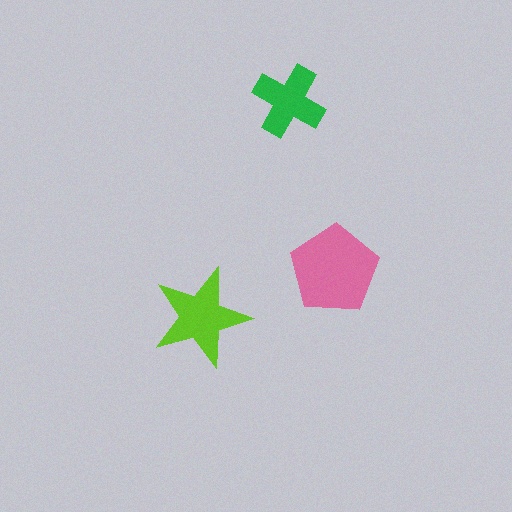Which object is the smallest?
The green cross.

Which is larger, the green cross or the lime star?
The lime star.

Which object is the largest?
The pink pentagon.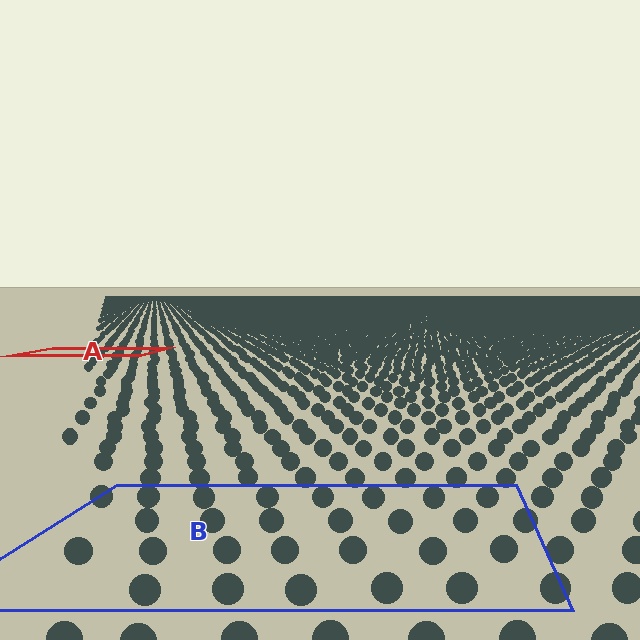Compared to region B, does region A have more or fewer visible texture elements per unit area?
Region A has more texture elements per unit area — they are packed more densely because it is farther away.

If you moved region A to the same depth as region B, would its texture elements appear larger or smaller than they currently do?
They would appear larger. At a closer depth, the same texture elements are projected at a bigger on-screen size.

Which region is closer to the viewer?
Region B is closer. The texture elements there are larger and more spread out.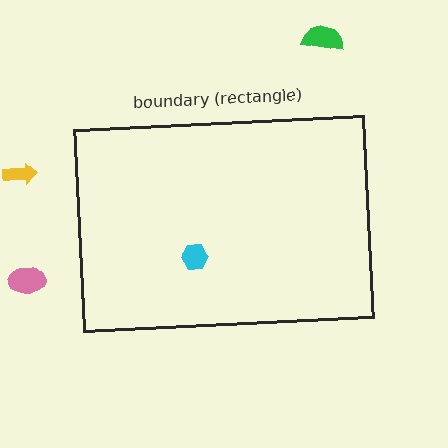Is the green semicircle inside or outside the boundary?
Outside.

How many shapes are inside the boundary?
1 inside, 3 outside.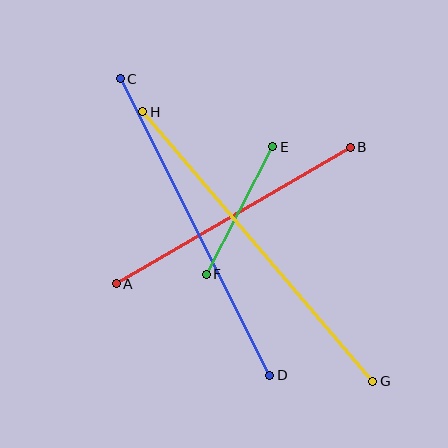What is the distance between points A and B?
The distance is approximately 271 pixels.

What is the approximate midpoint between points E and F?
The midpoint is at approximately (240, 211) pixels.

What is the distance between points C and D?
The distance is approximately 332 pixels.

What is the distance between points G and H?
The distance is approximately 355 pixels.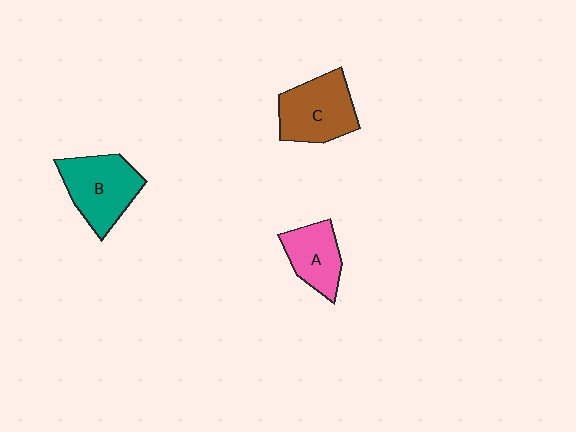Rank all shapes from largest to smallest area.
From largest to smallest: B (teal), C (brown), A (pink).